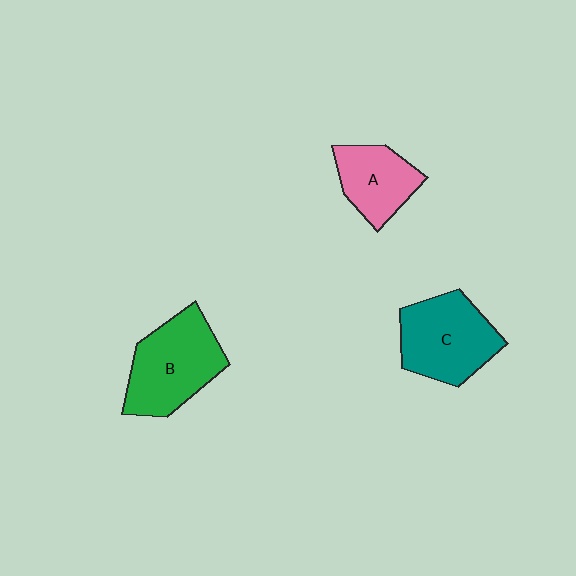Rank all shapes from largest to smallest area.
From largest to smallest: B (green), C (teal), A (pink).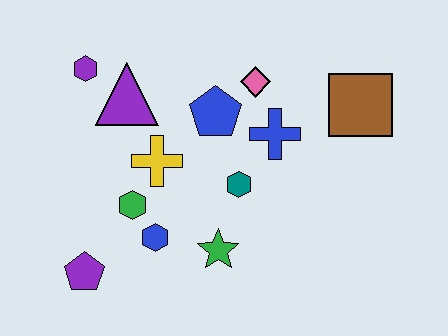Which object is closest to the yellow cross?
The green hexagon is closest to the yellow cross.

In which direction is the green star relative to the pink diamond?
The green star is below the pink diamond.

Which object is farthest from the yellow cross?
The brown square is farthest from the yellow cross.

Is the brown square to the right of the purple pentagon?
Yes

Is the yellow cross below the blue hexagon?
No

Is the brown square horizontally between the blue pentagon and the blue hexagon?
No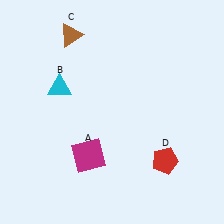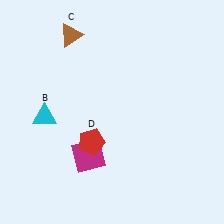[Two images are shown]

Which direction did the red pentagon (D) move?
The red pentagon (D) moved left.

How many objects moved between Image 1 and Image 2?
2 objects moved between the two images.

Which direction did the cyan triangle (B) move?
The cyan triangle (B) moved down.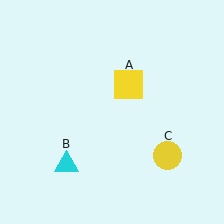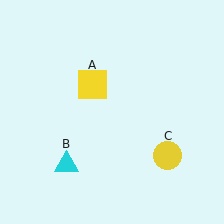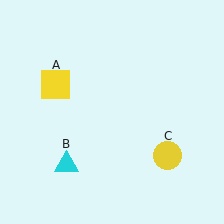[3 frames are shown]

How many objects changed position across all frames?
1 object changed position: yellow square (object A).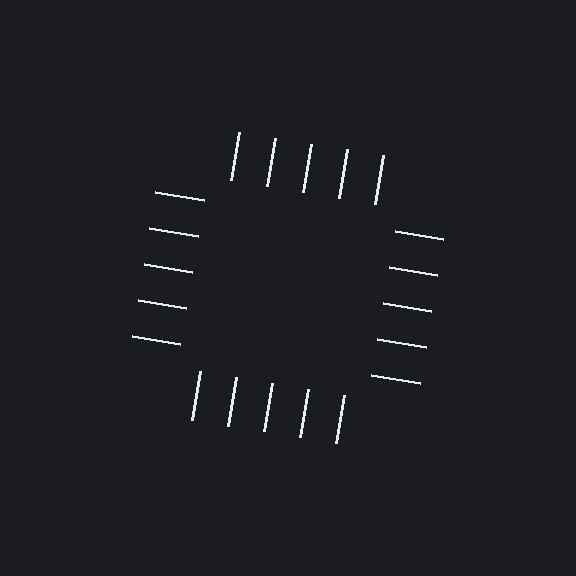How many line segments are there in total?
20 — 5 along each of the 4 edges.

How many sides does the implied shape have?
4 sides — the line-ends trace a square.